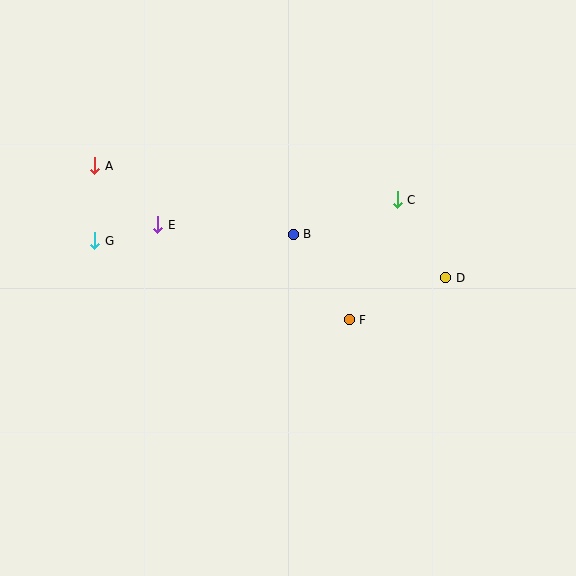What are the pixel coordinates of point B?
Point B is at (293, 234).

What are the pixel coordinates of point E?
Point E is at (158, 225).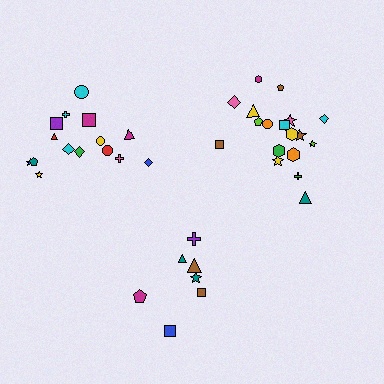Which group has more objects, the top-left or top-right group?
The top-right group.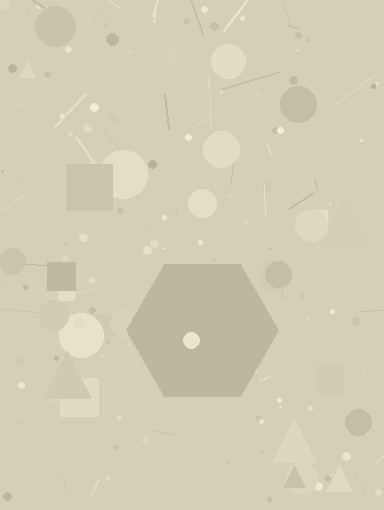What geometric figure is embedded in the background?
A hexagon is embedded in the background.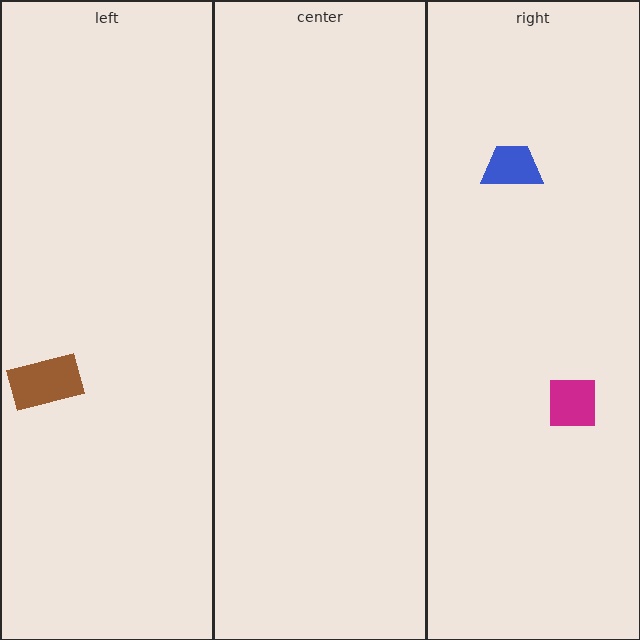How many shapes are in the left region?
1.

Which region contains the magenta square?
The right region.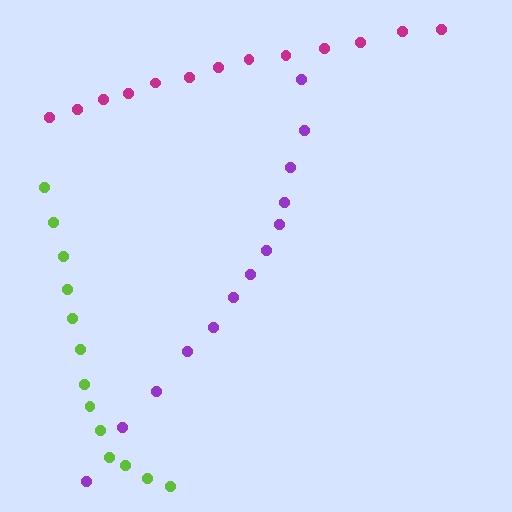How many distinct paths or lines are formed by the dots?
There are 3 distinct paths.